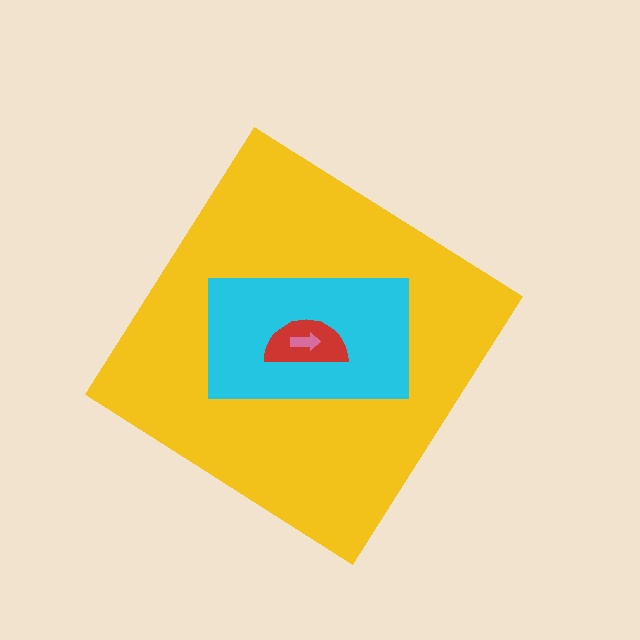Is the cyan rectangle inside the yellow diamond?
Yes.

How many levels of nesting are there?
4.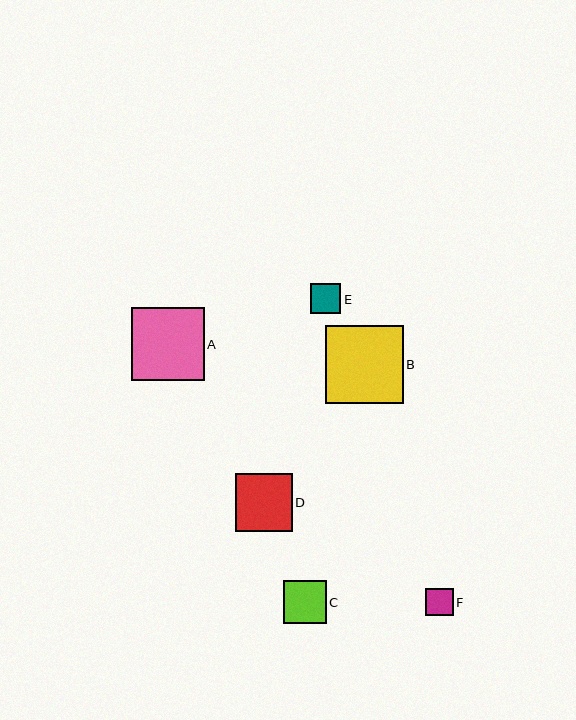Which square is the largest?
Square B is the largest with a size of approximately 78 pixels.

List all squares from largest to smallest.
From largest to smallest: B, A, D, C, E, F.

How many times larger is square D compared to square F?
Square D is approximately 2.1 times the size of square F.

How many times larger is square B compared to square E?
Square B is approximately 2.6 times the size of square E.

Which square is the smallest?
Square F is the smallest with a size of approximately 27 pixels.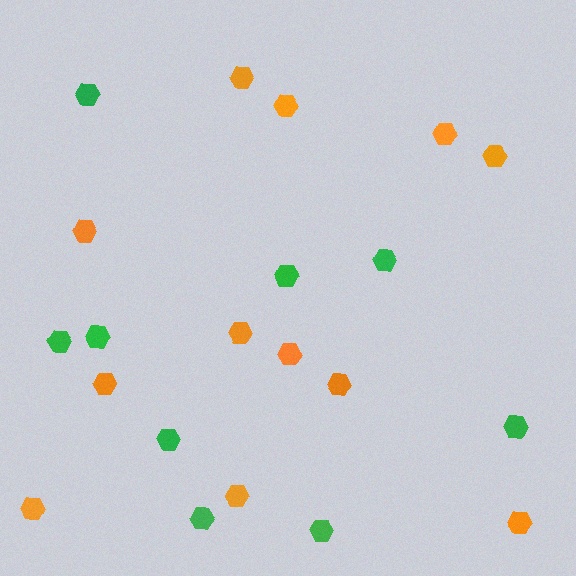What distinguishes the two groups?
There are 2 groups: one group of orange hexagons (12) and one group of green hexagons (9).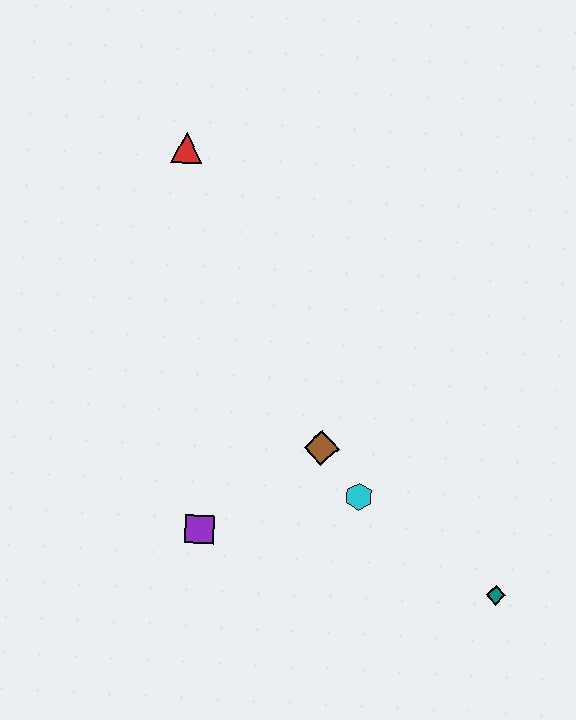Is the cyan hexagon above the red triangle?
No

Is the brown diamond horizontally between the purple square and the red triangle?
No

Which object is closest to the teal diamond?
The cyan hexagon is closest to the teal diamond.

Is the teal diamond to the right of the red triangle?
Yes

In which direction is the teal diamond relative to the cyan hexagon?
The teal diamond is to the right of the cyan hexagon.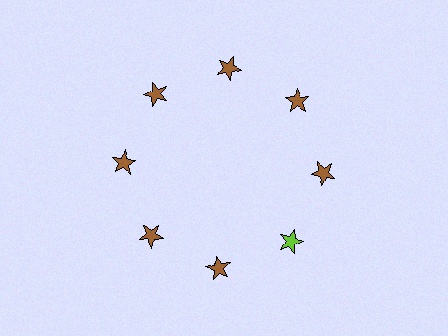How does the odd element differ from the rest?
It has a different color: lime instead of brown.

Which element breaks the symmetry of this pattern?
The lime star at roughly the 4 o'clock position breaks the symmetry. All other shapes are brown stars.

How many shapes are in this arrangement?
There are 8 shapes arranged in a ring pattern.